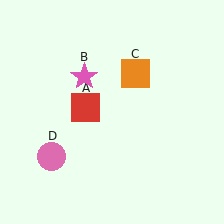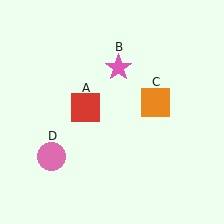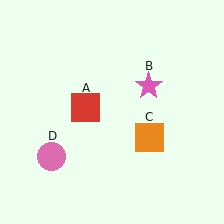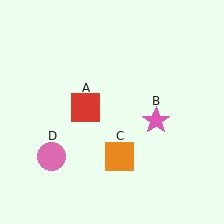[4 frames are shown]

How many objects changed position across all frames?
2 objects changed position: pink star (object B), orange square (object C).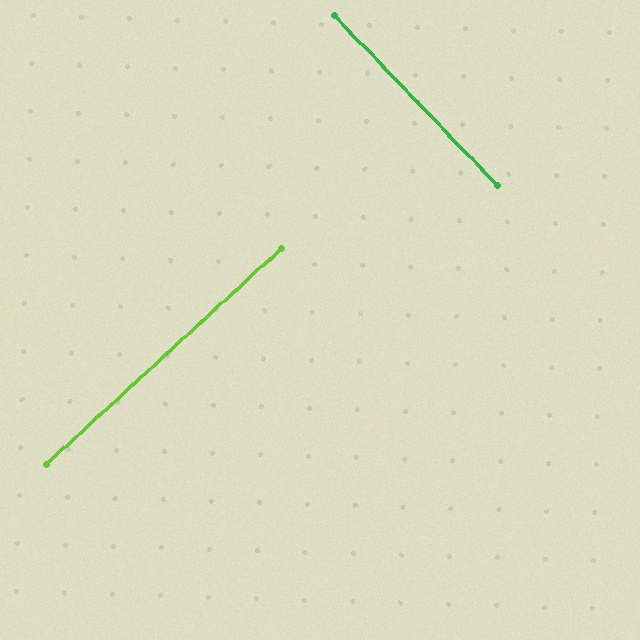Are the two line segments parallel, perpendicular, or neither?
Perpendicular — they meet at approximately 89°.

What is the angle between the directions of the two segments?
Approximately 89 degrees.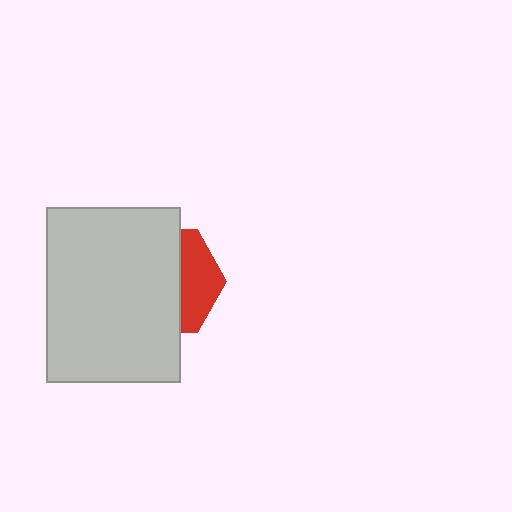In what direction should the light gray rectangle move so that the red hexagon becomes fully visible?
The light gray rectangle should move left. That is the shortest direction to clear the overlap and leave the red hexagon fully visible.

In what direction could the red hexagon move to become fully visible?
The red hexagon could move right. That would shift it out from behind the light gray rectangle entirely.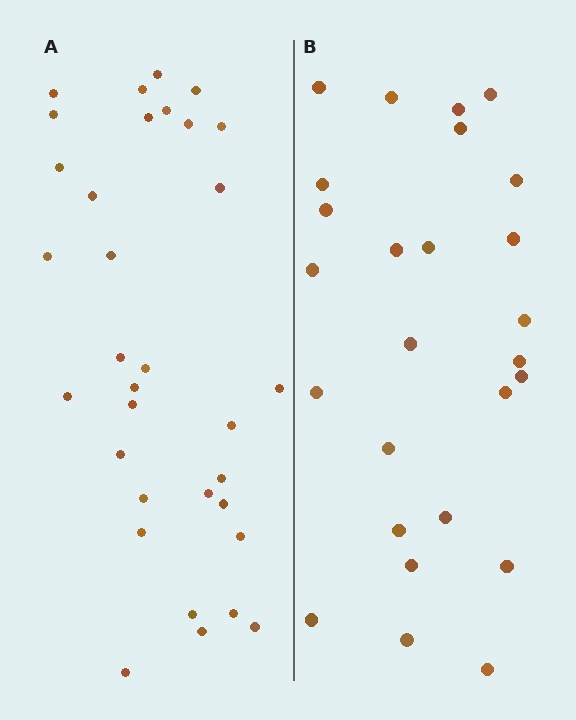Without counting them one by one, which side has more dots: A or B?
Region A (the left region) has more dots.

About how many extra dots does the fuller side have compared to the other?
Region A has roughly 8 or so more dots than region B.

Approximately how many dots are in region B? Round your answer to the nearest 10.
About 30 dots. (The exact count is 26, which rounds to 30.)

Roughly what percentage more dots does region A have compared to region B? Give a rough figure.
About 25% more.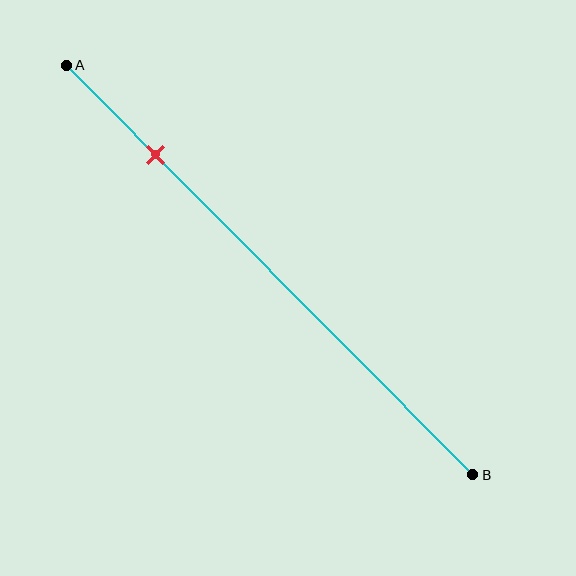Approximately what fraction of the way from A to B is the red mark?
The red mark is approximately 20% of the way from A to B.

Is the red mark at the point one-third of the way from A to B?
No, the mark is at about 20% from A, not at the 33% one-third point.